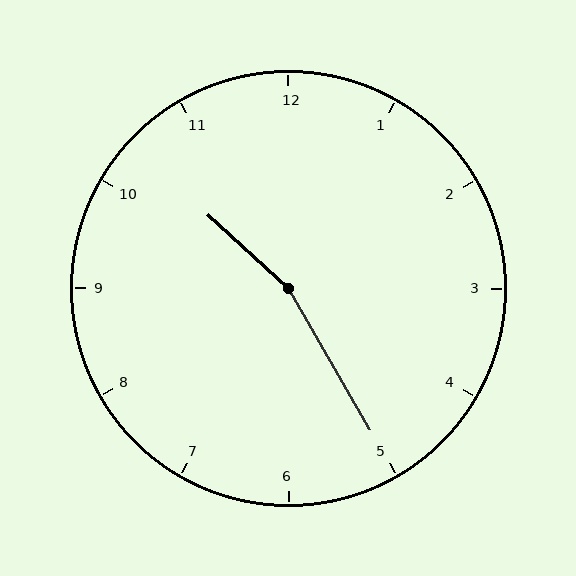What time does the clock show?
10:25.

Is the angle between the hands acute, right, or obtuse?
It is obtuse.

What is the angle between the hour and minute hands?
Approximately 162 degrees.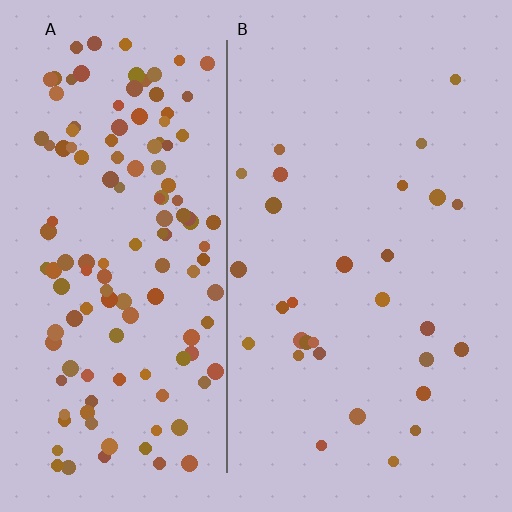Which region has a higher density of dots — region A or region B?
A (the left).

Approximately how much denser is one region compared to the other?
Approximately 4.7× — region A over region B.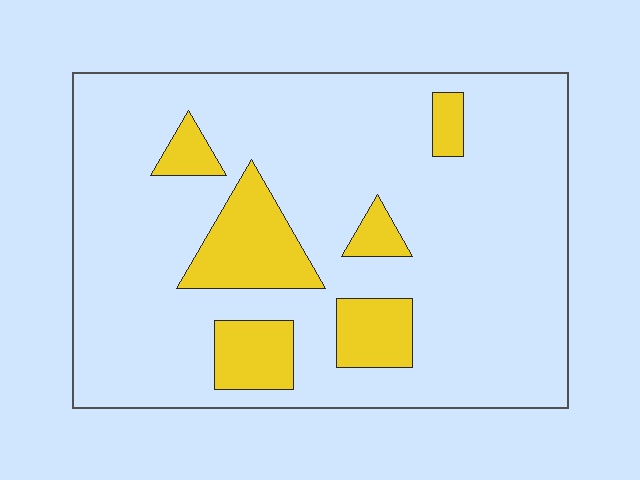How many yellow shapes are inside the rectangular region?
6.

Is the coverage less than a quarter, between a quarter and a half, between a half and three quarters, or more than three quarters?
Less than a quarter.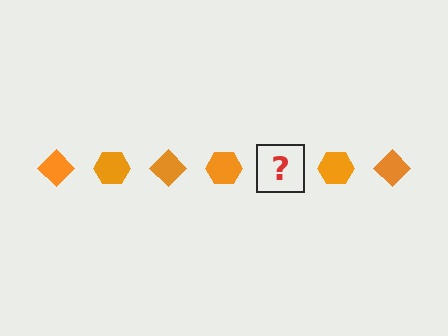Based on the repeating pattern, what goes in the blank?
The blank should be an orange diamond.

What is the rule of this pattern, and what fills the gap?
The rule is that the pattern cycles through diamond, hexagon shapes in orange. The gap should be filled with an orange diamond.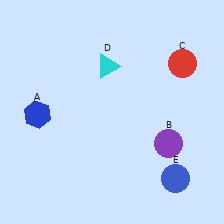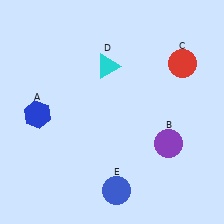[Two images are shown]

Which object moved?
The blue circle (E) moved left.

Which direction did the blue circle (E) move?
The blue circle (E) moved left.